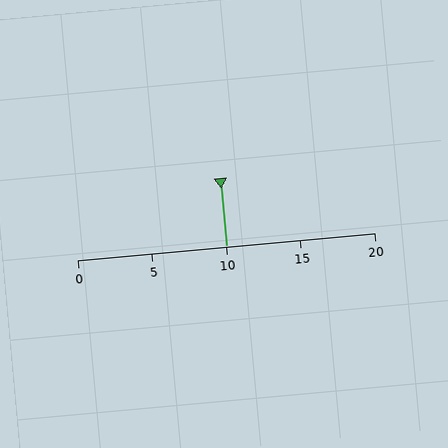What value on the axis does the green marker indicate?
The marker indicates approximately 10.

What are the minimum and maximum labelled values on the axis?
The axis runs from 0 to 20.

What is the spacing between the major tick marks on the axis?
The major ticks are spaced 5 apart.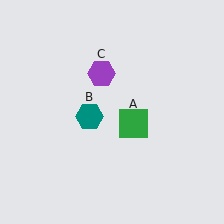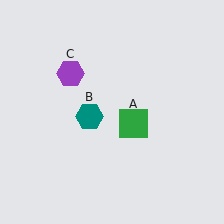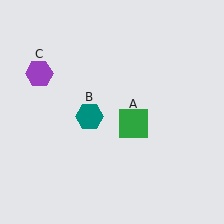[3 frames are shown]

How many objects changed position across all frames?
1 object changed position: purple hexagon (object C).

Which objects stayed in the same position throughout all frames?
Green square (object A) and teal hexagon (object B) remained stationary.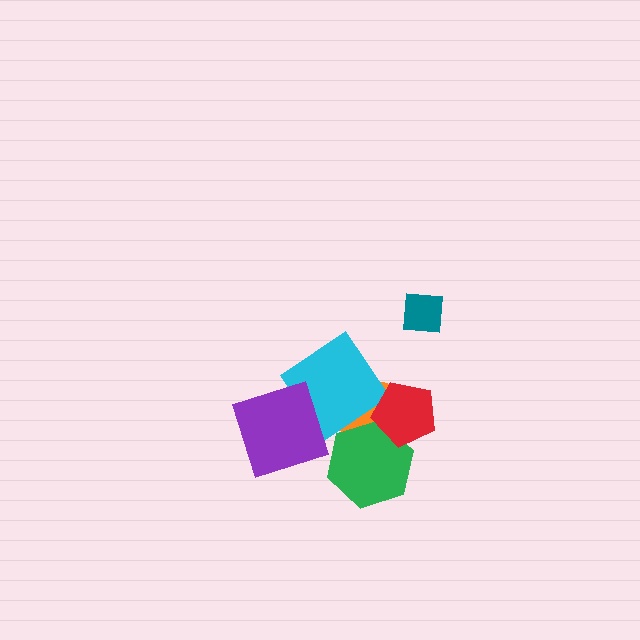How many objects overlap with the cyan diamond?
2 objects overlap with the cyan diamond.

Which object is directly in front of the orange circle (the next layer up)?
The green hexagon is directly in front of the orange circle.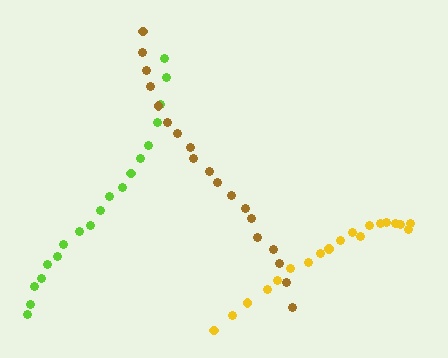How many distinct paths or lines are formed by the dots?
There are 3 distinct paths.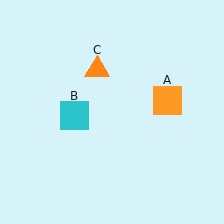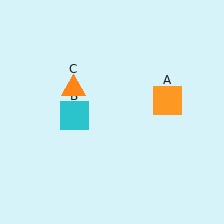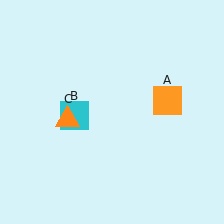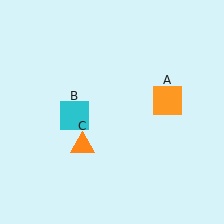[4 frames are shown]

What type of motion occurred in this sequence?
The orange triangle (object C) rotated counterclockwise around the center of the scene.